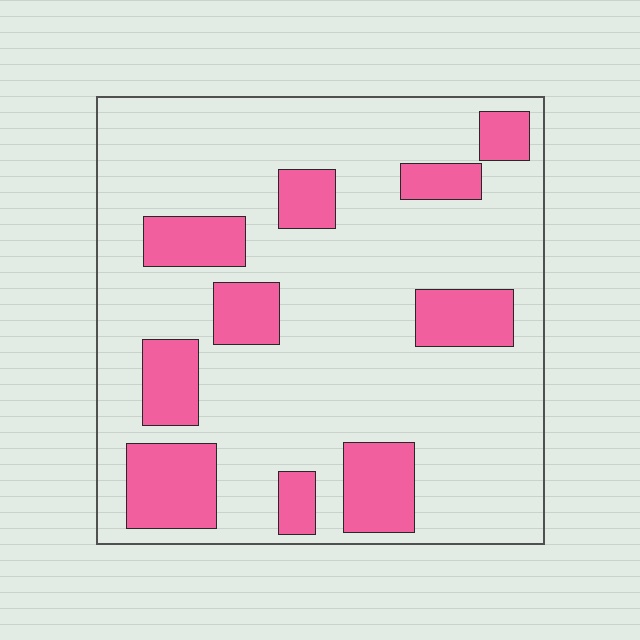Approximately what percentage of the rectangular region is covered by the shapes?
Approximately 25%.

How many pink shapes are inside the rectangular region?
10.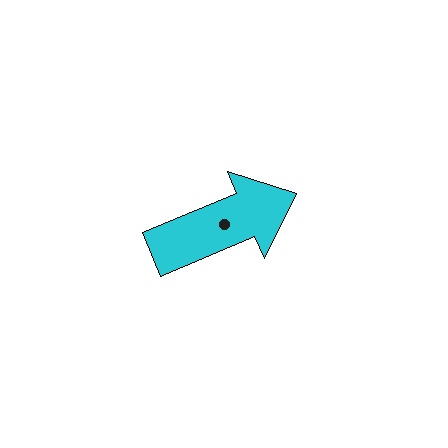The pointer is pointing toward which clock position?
Roughly 2 o'clock.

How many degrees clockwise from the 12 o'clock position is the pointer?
Approximately 67 degrees.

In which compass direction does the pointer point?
Northeast.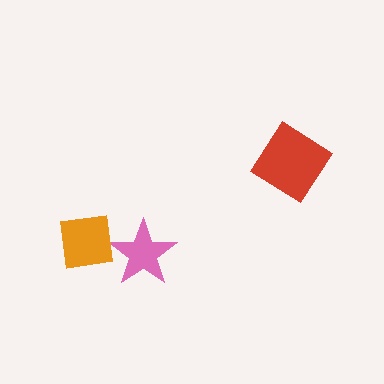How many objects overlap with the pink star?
1 object overlaps with the pink star.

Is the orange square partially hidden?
No, no other shape covers it.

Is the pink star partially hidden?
Yes, it is partially covered by another shape.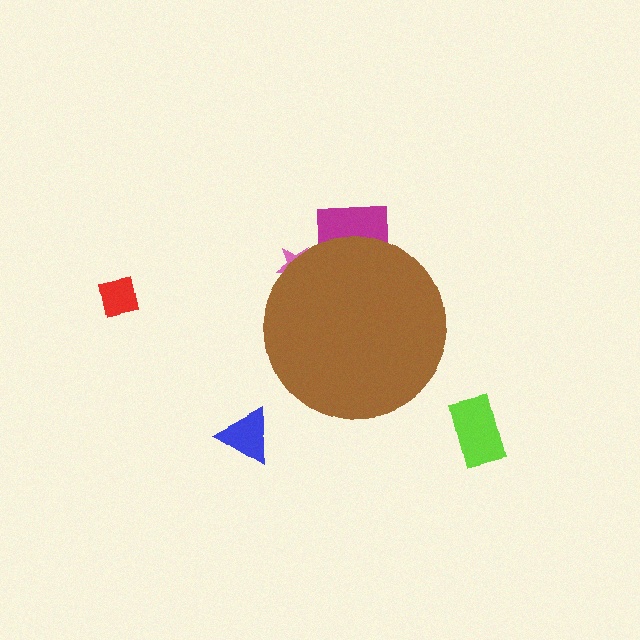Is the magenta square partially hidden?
Yes, the magenta square is partially hidden behind the brown circle.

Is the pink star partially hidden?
Yes, the pink star is partially hidden behind the brown circle.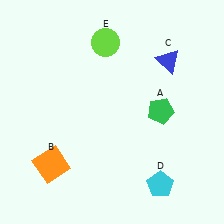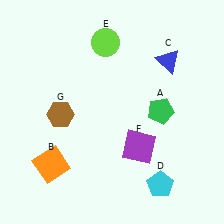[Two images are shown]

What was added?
A purple square (F), a brown hexagon (G) were added in Image 2.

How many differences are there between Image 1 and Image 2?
There are 2 differences between the two images.